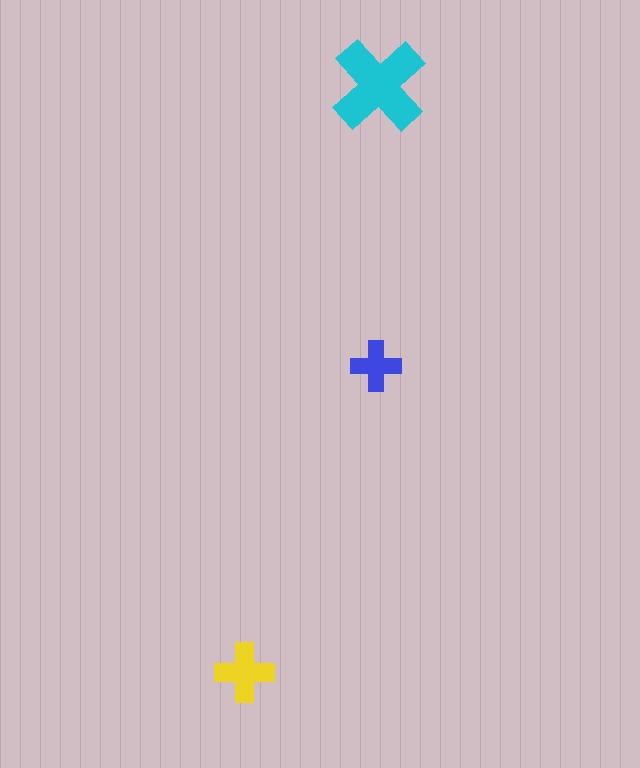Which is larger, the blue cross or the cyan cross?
The cyan one.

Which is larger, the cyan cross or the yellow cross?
The cyan one.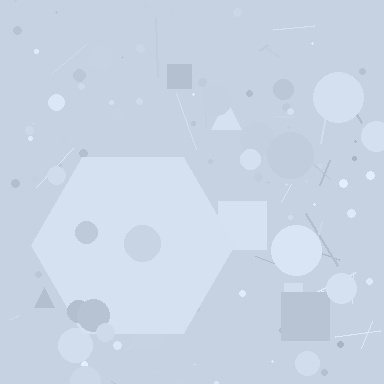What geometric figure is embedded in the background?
A hexagon is embedded in the background.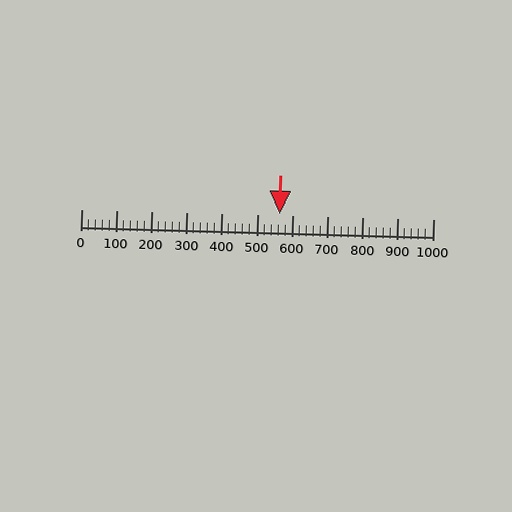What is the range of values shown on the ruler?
The ruler shows values from 0 to 1000.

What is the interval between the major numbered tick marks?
The major tick marks are spaced 100 units apart.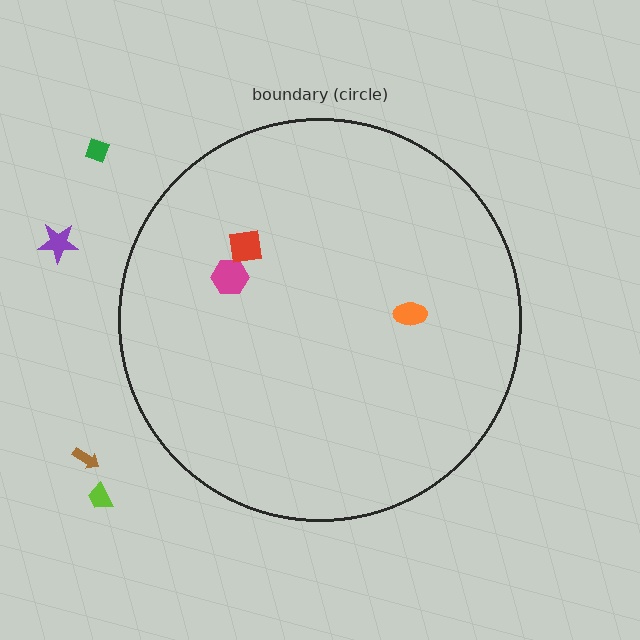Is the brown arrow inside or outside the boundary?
Outside.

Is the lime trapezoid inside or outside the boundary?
Outside.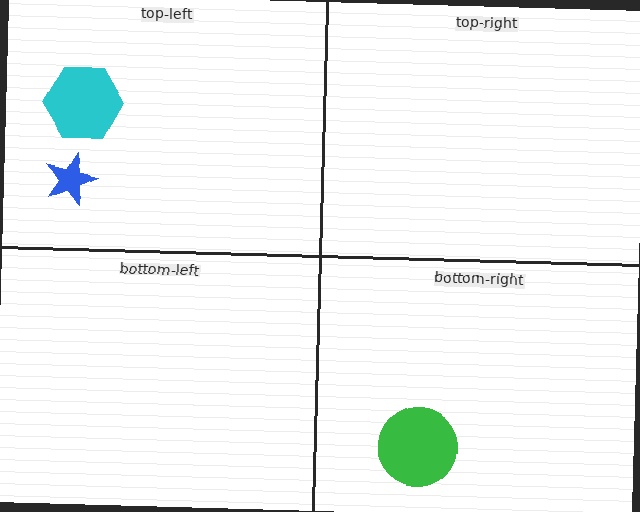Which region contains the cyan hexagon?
The top-left region.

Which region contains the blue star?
The top-left region.